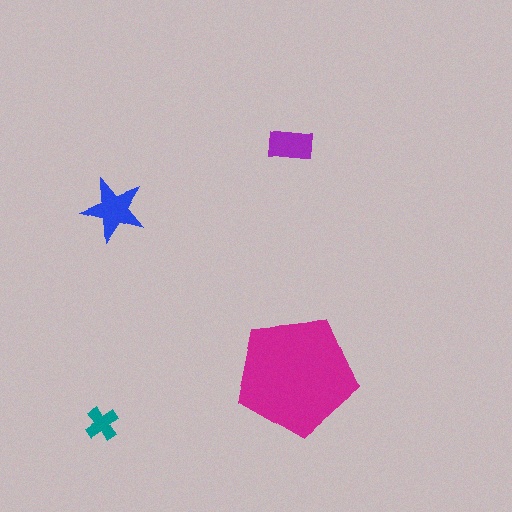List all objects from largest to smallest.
The magenta pentagon, the blue star, the purple rectangle, the teal cross.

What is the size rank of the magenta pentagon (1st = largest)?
1st.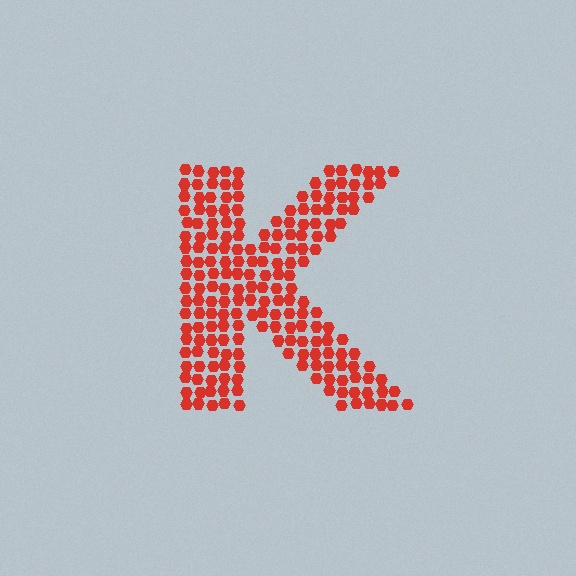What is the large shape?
The large shape is the letter K.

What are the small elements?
The small elements are hexagons.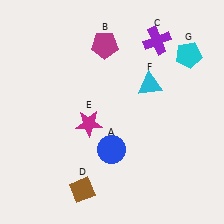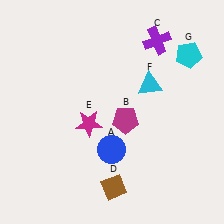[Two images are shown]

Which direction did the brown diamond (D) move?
The brown diamond (D) moved right.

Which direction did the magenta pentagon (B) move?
The magenta pentagon (B) moved down.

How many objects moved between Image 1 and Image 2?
2 objects moved between the two images.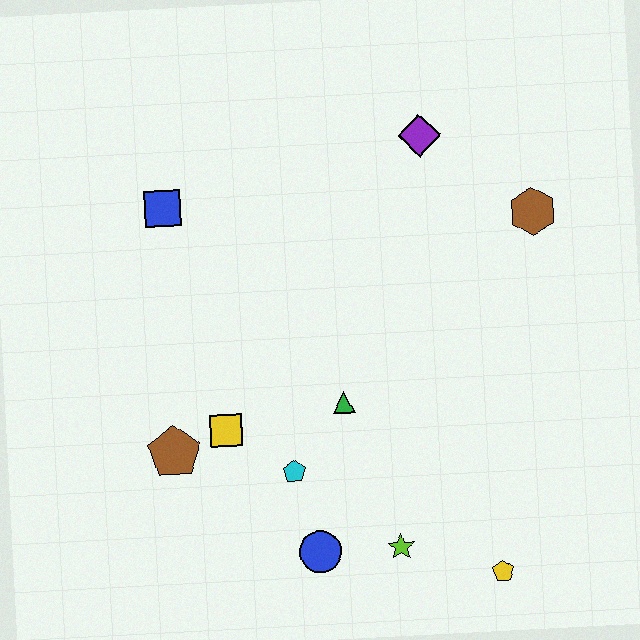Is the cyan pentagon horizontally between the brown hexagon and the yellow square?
Yes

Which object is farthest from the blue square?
The yellow pentagon is farthest from the blue square.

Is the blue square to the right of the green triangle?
No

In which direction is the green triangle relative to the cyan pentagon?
The green triangle is above the cyan pentagon.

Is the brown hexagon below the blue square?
Yes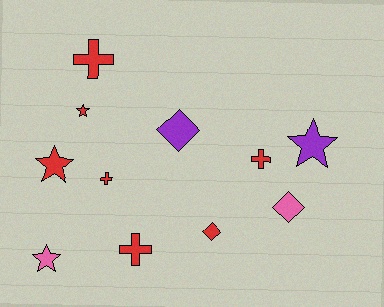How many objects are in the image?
There are 11 objects.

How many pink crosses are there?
There are no pink crosses.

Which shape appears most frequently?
Cross, with 4 objects.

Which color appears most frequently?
Red, with 7 objects.